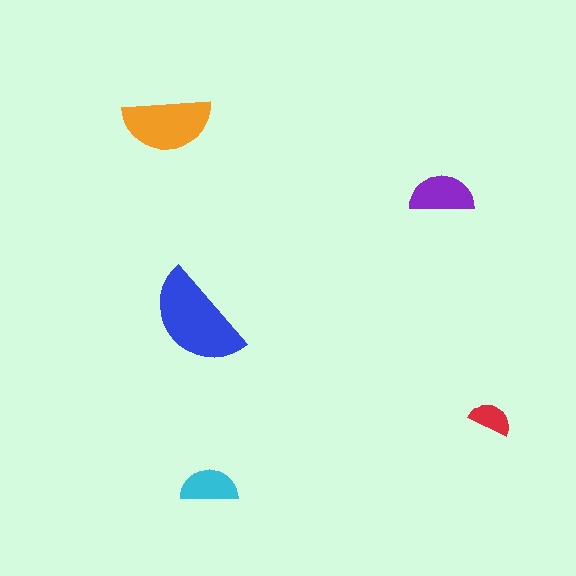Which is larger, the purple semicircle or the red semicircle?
The purple one.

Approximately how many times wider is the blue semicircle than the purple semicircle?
About 1.5 times wider.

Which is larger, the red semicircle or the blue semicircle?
The blue one.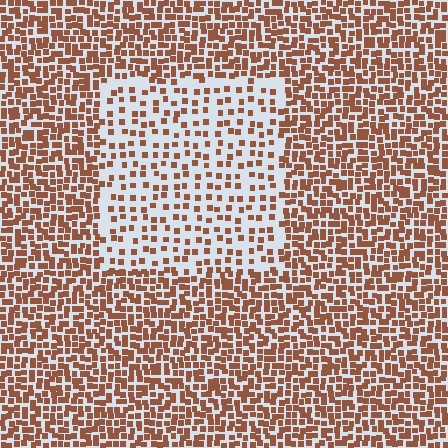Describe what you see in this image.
The image contains small brown elements arranged at two different densities. A rectangle-shaped region is visible where the elements are less densely packed than the surrounding area.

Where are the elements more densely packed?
The elements are more densely packed outside the rectangle boundary.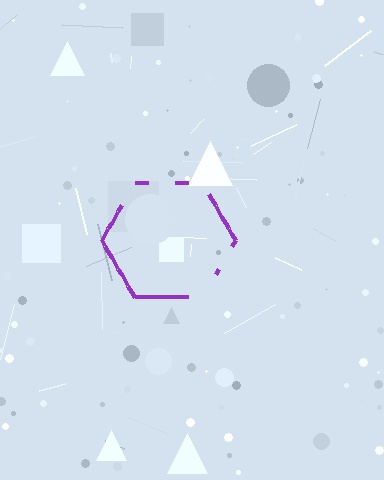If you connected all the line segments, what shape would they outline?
They would outline a hexagon.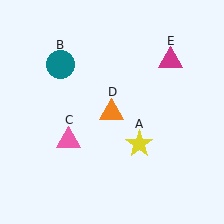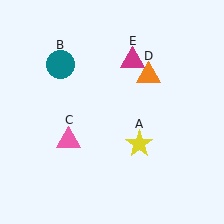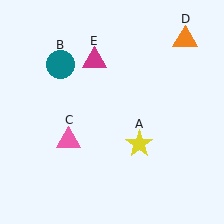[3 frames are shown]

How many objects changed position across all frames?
2 objects changed position: orange triangle (object D), magenta triangle (object E).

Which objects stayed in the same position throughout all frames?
Yellow star (object A) and teal circle (object B) and pink triangle (object C) remained stationary.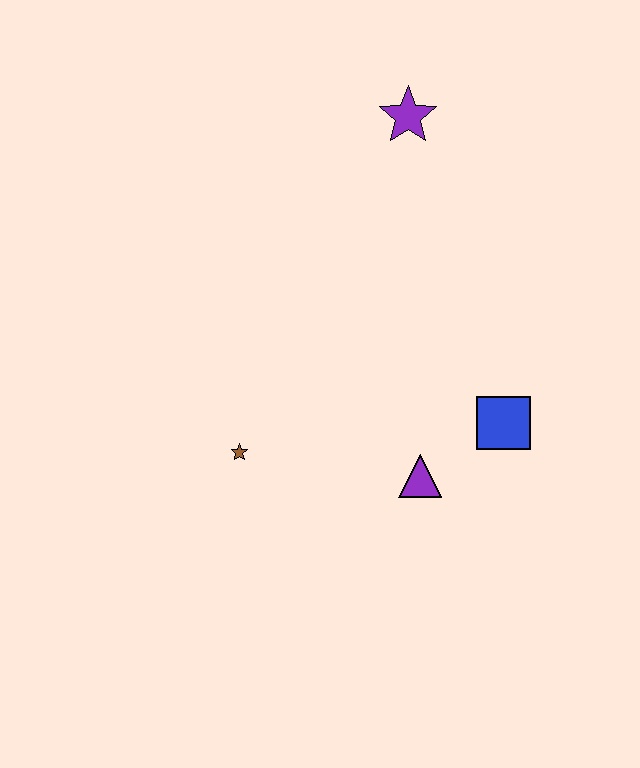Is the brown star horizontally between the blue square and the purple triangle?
No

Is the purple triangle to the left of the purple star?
No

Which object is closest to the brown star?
The purple triangle is closest to the brown star.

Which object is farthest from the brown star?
The purple star is farthest from the brown star.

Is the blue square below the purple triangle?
No